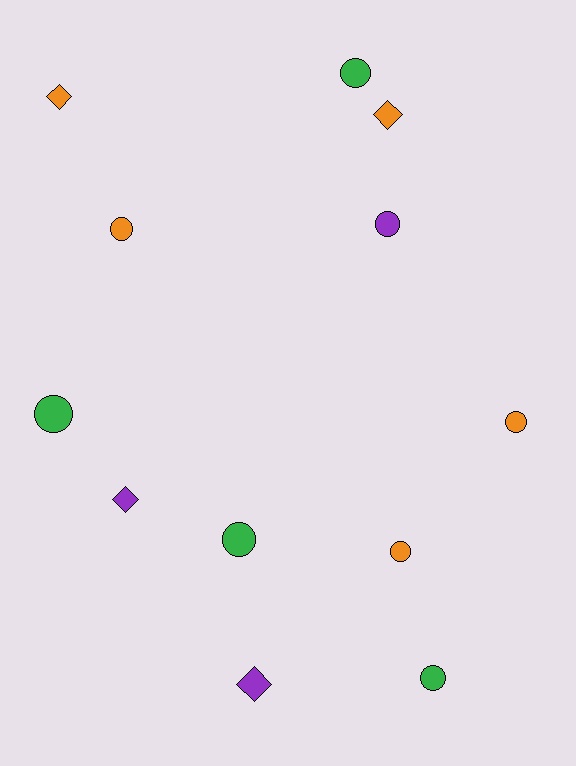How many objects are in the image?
There are 12 objects.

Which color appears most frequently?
Orange, with 5 objects.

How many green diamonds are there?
There are no green diamonds.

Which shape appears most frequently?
Circle, with 8 objects.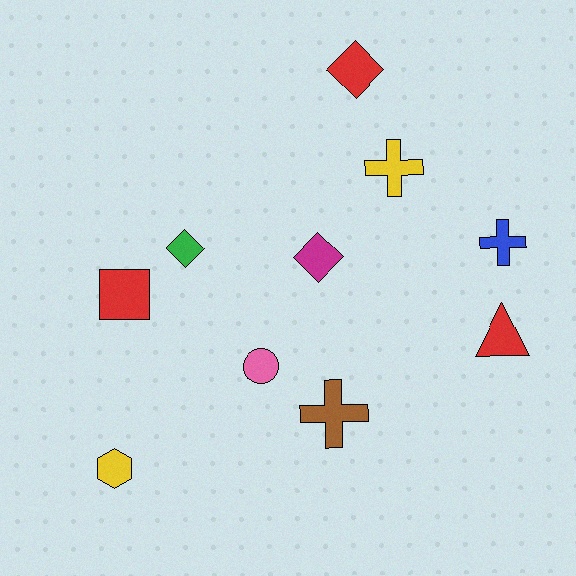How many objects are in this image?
There are 10 objects.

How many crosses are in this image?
There are 3 crosses.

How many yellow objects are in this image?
There are 2 yellow objects.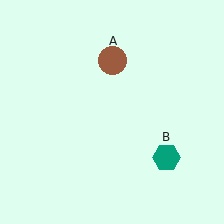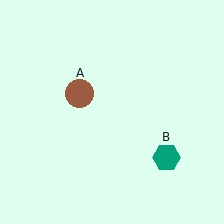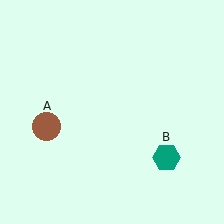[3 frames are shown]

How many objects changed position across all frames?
1 object changed position: brown circle (object A).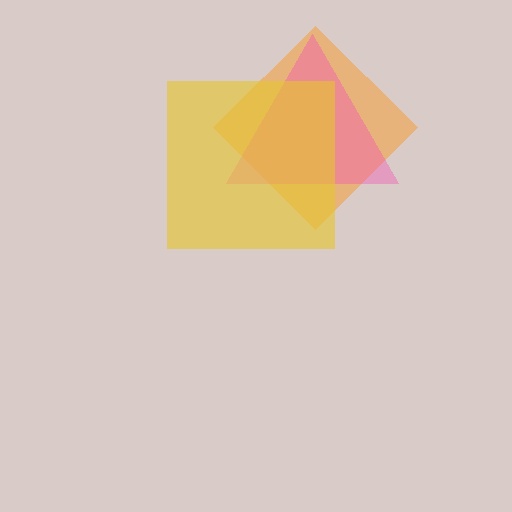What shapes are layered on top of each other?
The layered shapes are: an orange diamond, a pink triangle, a yellow square.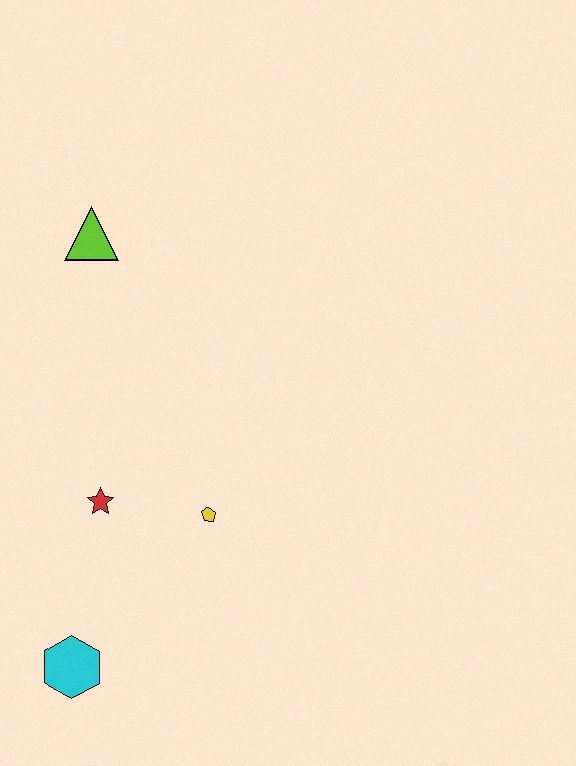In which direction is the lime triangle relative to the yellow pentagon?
The lime triangle is above the yellow pentagon.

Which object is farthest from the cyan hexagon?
The lime triangle is farthest from the cyan hexagon.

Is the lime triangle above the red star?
Yes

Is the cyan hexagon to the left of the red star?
Yes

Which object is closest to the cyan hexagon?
The red star is closest to the cyan hexagon.